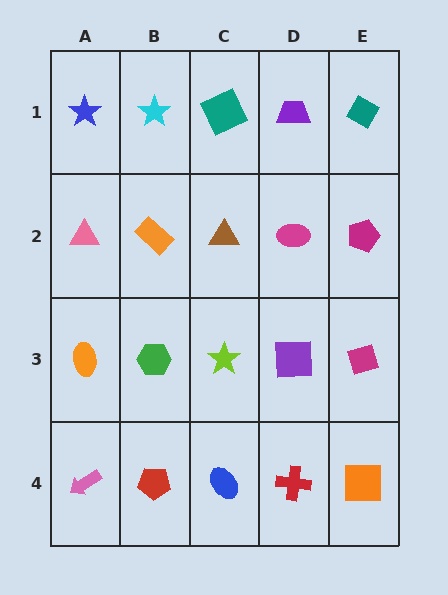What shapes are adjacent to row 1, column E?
A magenta pentagon (row 2, column E), a purple trapezoid (row 1, column D).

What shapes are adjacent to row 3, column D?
A magenta ellipse (row 2, column D), a red cross (row 4, column D), a lime star (row 3, column C), a magenta diamond (row 3, column E).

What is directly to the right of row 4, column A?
A red pentagon.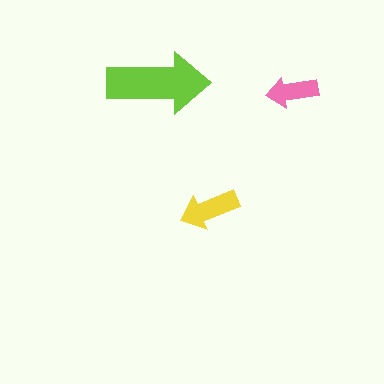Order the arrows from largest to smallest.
the lime one, the yellow one, the pink one.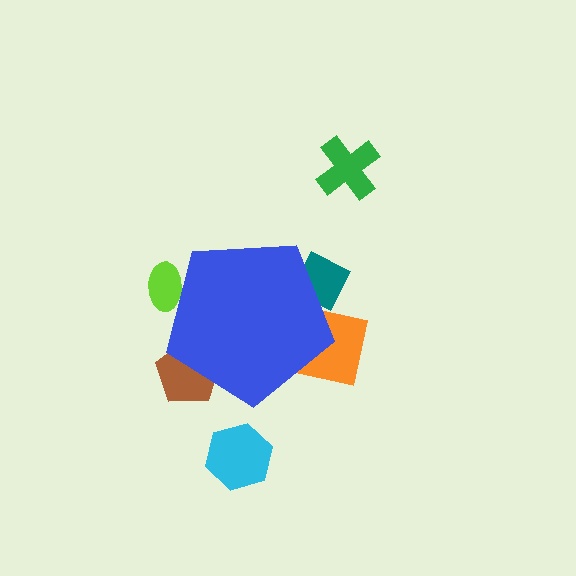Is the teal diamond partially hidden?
Yes, the teal diamond is partially hidden behind the blue pentagon.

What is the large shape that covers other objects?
A blue pentagon.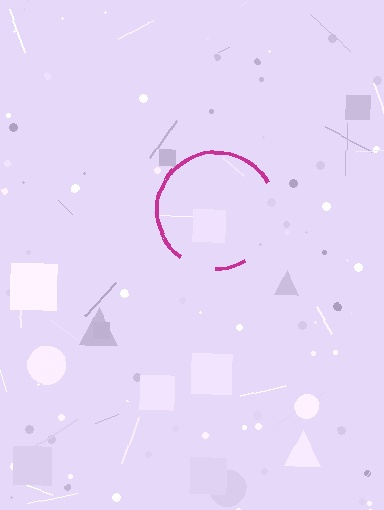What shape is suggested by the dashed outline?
The dashed outline suggests a circle.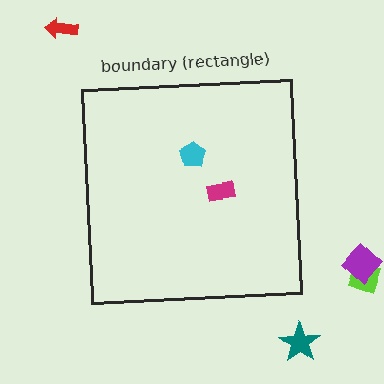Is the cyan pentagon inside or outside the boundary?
Inside.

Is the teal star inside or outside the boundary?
Outside.